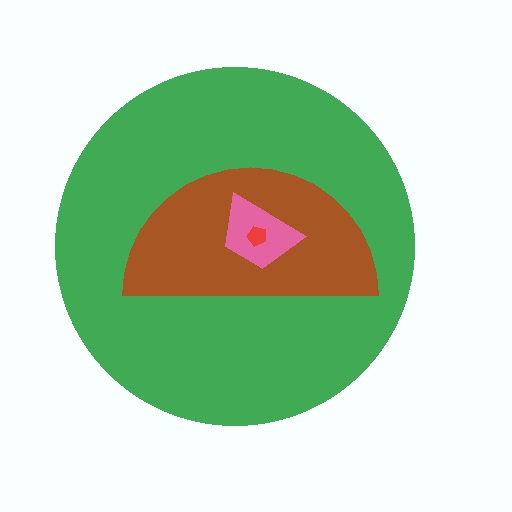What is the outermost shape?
The green circle.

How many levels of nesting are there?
4.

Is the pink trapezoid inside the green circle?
Yes.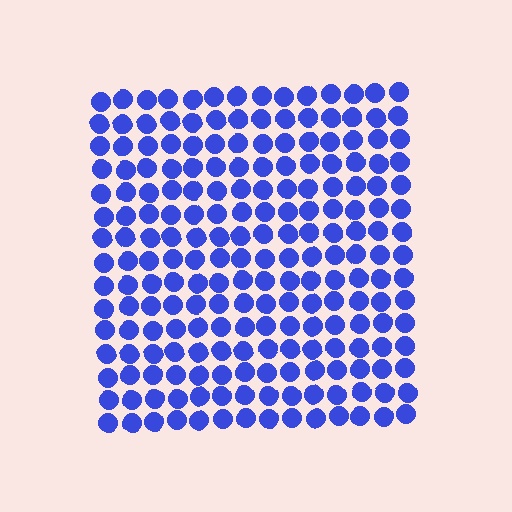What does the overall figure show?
The overall figure shows a square.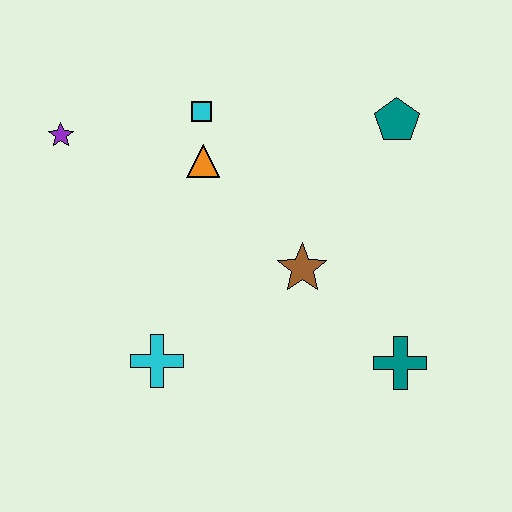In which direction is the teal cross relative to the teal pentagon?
The teal cross is below the teal pentagon.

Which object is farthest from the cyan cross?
The teal pentagon is farthest from the cyan cross.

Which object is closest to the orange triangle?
The cyan square is closest to the orange triangle.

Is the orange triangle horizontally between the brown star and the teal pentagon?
No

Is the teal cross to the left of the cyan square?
No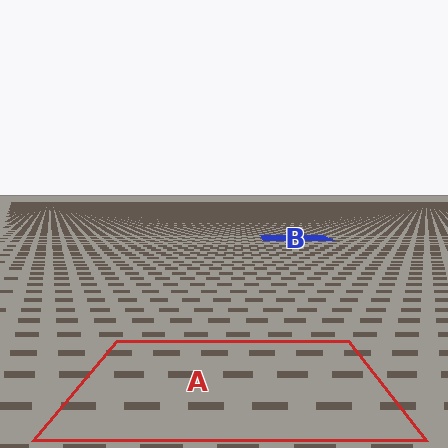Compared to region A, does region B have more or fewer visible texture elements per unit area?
Region B has more texture elements per unit area — they are packed more densely because it is farther away.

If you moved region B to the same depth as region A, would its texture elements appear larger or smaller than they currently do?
They would appear larger. At a closer depth, the same texture elements are projected at a bigger on-screen size.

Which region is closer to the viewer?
Region A is closer. The texture elements there are larger and more spread out.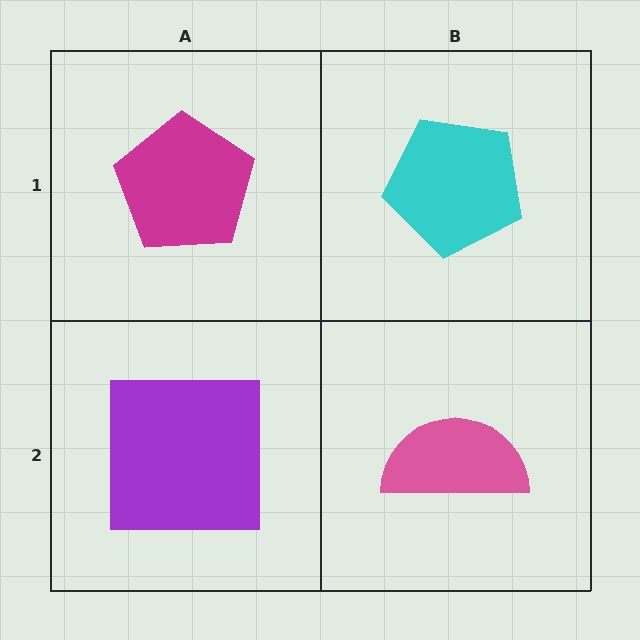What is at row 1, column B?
A cyan pentagon.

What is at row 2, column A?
A purple square.